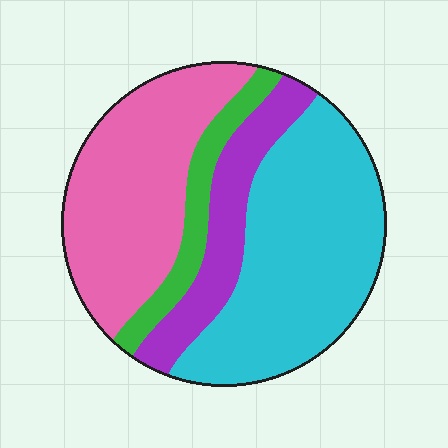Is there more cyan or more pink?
Cyan.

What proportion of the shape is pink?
Pink takes up between a sixth and a third of the shape.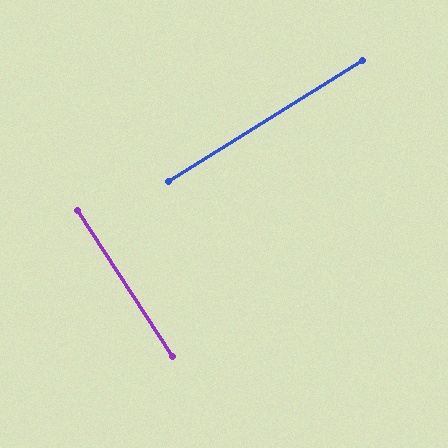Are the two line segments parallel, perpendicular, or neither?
Perpendicular — they meet at approximately 89°.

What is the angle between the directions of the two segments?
Approximately 89 degrees.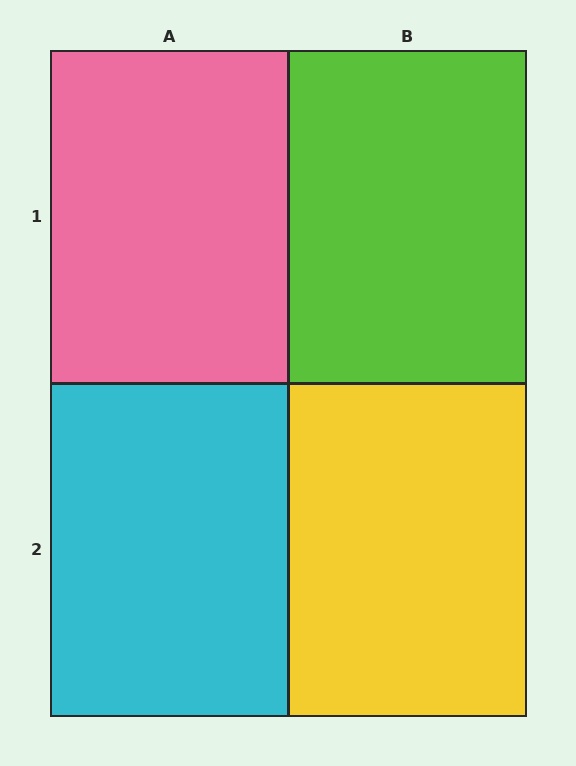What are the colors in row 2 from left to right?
Cyan, yellow.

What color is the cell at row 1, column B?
Lime.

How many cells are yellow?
1 cell is yellow.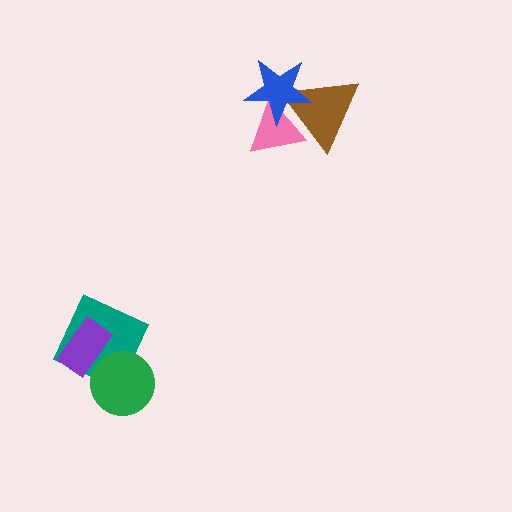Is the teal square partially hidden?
Yes, it is partially covered by another shape.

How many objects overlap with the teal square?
2 objects overlap with the teal square.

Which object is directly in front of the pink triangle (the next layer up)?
The brown triangle is directly in front of the pink triangle.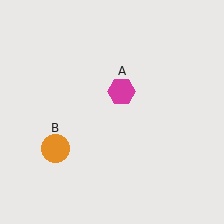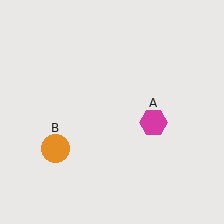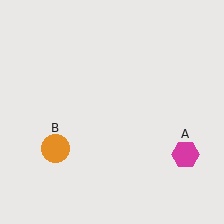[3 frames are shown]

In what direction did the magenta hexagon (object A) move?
The magenta hexagon (object A) moved down and to the right.